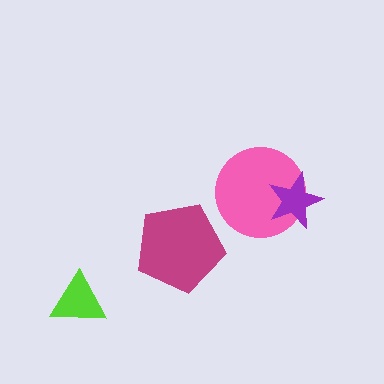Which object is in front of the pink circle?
The purple star is in front of the pink circle.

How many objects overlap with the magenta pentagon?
0 objects overlap with the magenta pentagon.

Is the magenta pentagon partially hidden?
No, no other shape covers it.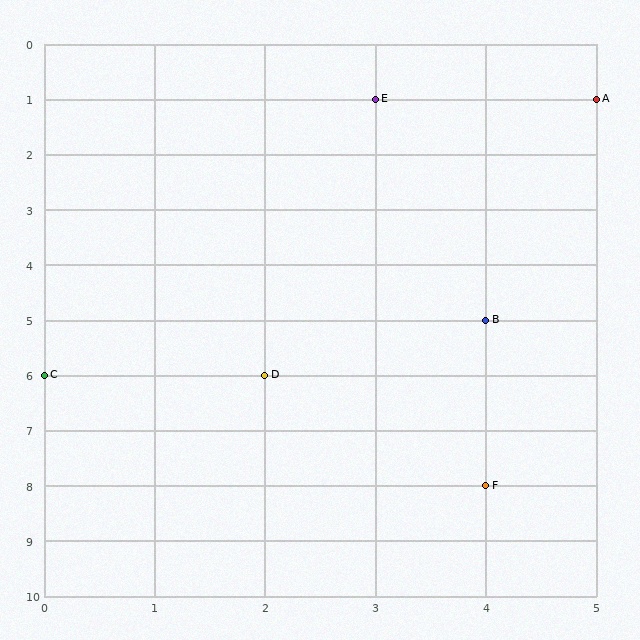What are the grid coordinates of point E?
Point E is at grid coordinates (3, 1).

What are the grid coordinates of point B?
Point B is at grid coordinates (4, 5).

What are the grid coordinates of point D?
Point D is at grid coordinates (2, 6).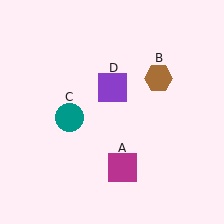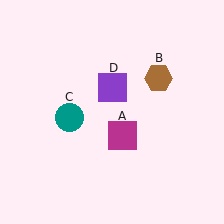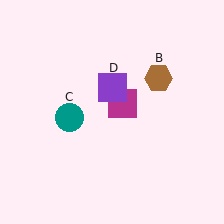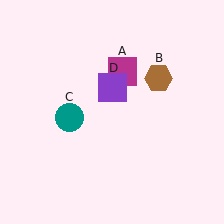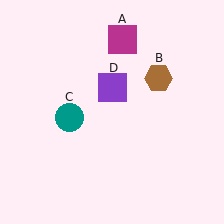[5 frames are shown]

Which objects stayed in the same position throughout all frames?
Brown hexagon (object B) and teal circle (object C) and purple square (object D) remained stationary.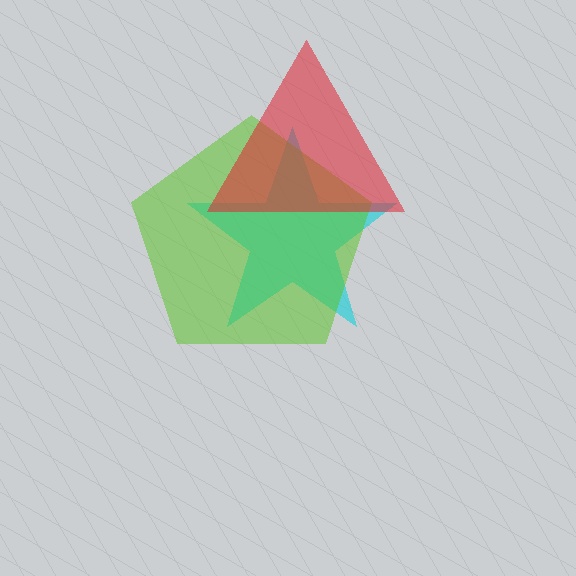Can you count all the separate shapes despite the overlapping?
Yes, there are 3 separate shapes.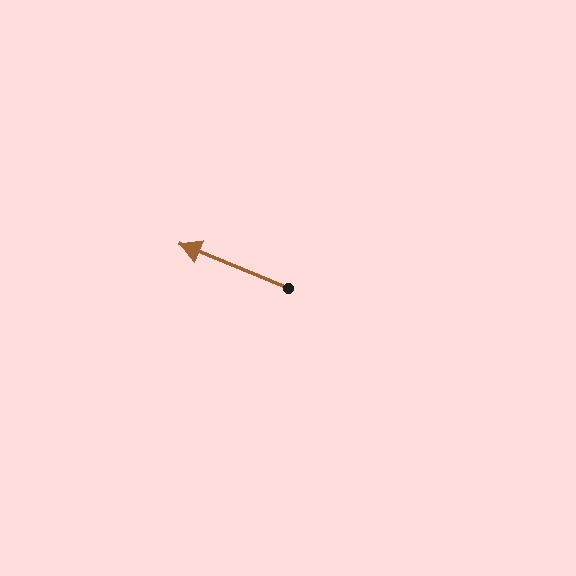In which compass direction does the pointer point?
West.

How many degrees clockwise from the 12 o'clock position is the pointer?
Approximately 292 degrees.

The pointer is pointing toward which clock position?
Roughly 10 o'clock.